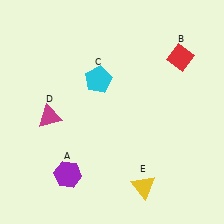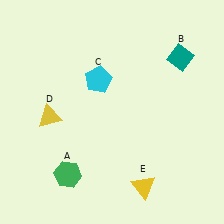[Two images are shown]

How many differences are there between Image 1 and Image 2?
There are 3 differences between the two images.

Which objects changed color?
A changed from purple to green. B changed from red to teal. D changed from magenta to yellow.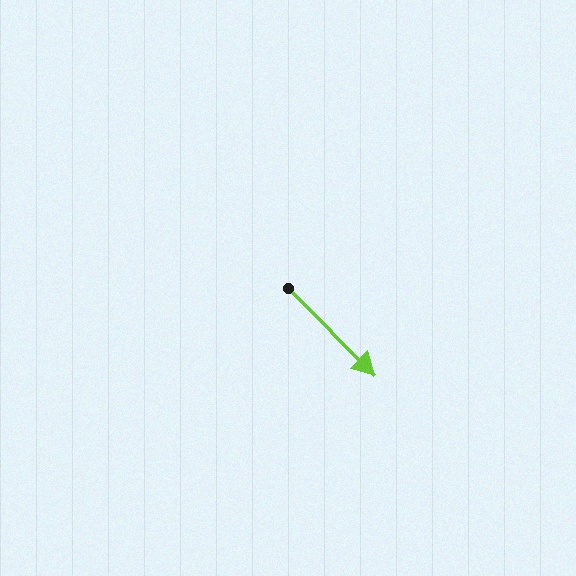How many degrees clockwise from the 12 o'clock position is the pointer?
Approximately 135 degrees.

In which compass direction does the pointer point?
Southeast.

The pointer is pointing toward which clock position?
Roughly 5 o'clock.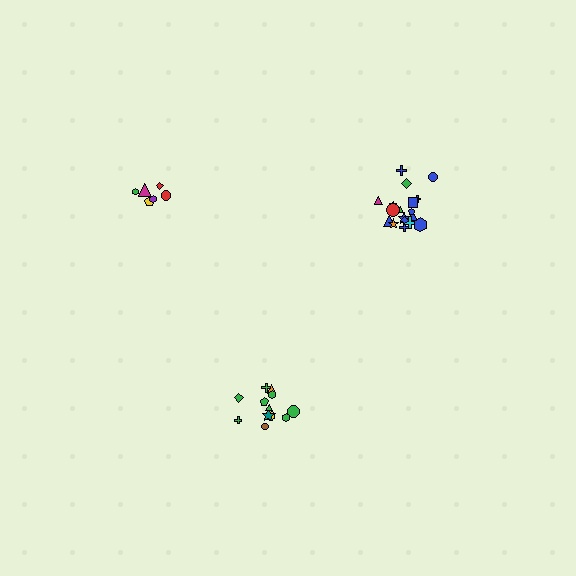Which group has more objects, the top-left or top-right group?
The top-right group.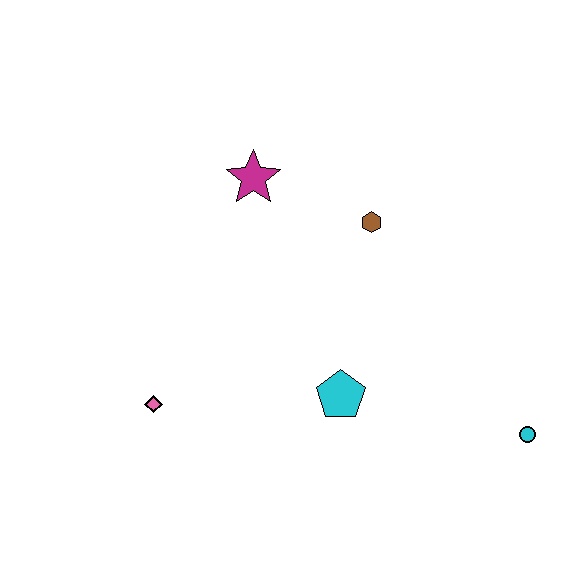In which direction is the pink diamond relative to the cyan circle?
The pink diamond is to the left of the cyan circle.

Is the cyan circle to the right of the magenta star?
Yes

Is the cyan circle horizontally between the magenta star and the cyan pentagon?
No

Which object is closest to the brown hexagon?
The magenta star is closest to the brown hexagon.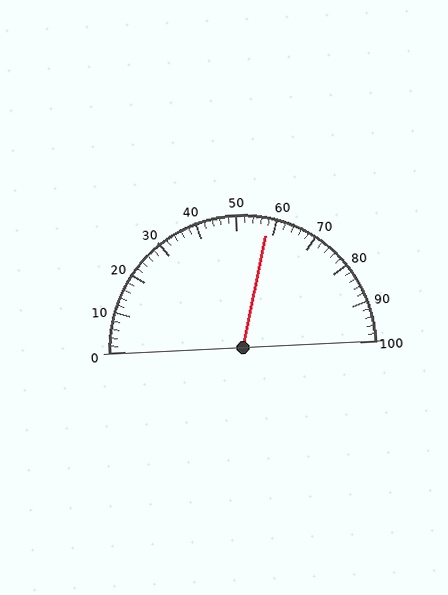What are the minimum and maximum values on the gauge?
The gauge ranges from 0 to 100.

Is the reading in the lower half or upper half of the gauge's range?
The reading is in the upper half of the range (0 to 100).